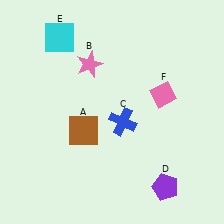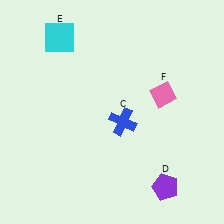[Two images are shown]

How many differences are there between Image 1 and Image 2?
There are 2 differences between the two images.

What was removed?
The brown square (A), the pink star (B) were removed in Image 2.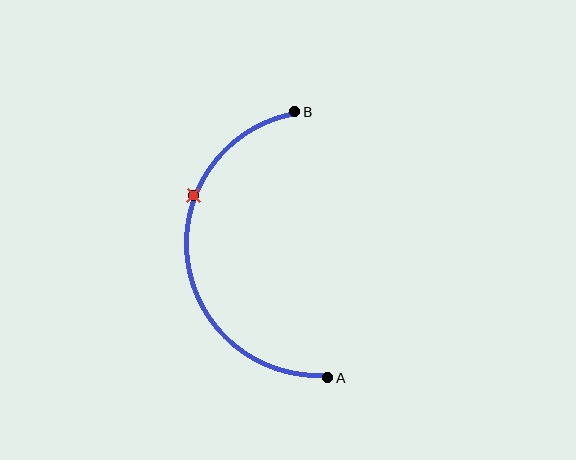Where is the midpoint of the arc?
The arc midpoint is the point on the curve farthest from the straight line joining A and B. It sits to the left of that line.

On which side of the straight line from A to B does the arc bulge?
The arc bulges to the left of the straight line connecting A and B.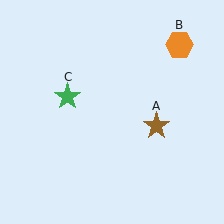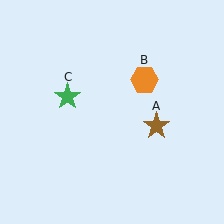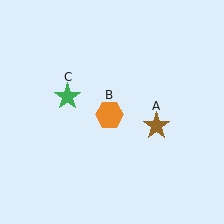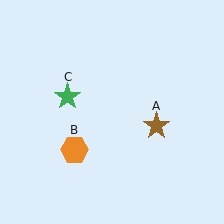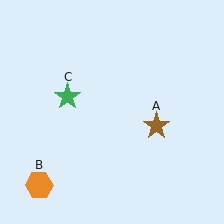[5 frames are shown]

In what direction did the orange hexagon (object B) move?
The orange hexagon (object B) moved down and to the left.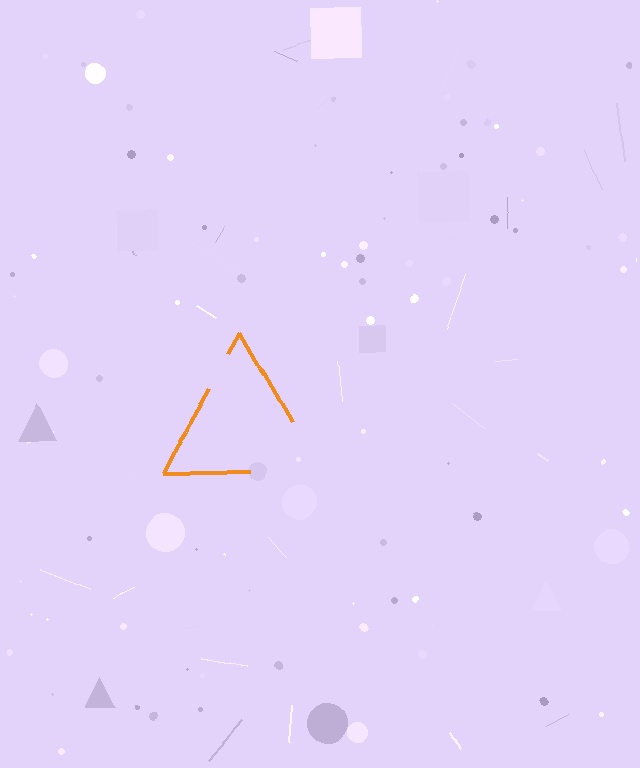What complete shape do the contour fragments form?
The contour fragments form a triangle.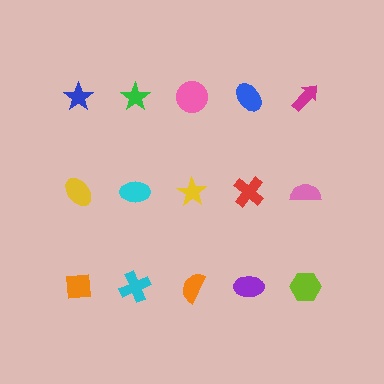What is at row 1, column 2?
A green star.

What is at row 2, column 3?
A yellow star.